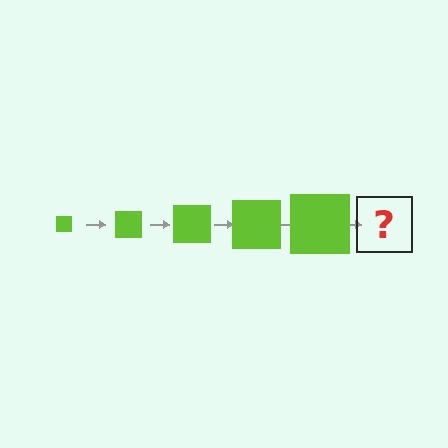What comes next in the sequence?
The next element should be a lime square, larger than the previous one.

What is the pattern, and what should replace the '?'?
The pattern is that the square gets progressively larger each step. The '?' should be a lime square, larger than the previous one.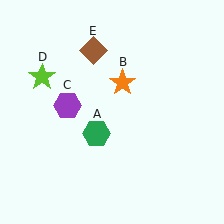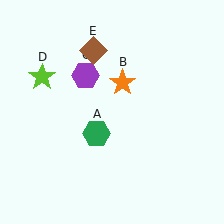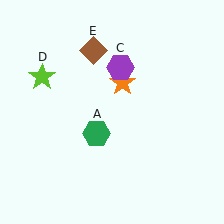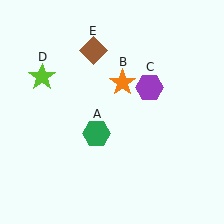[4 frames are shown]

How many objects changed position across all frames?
1 object changed position: purple hexagon (object C).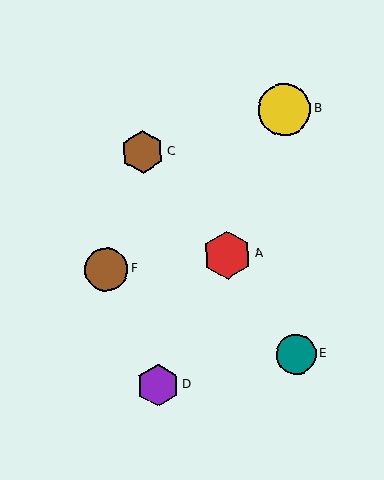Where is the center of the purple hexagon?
The center of the purple hexagon is at (158, 385).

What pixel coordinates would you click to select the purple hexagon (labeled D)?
Click at (158, 385) to select the purple hexagon D.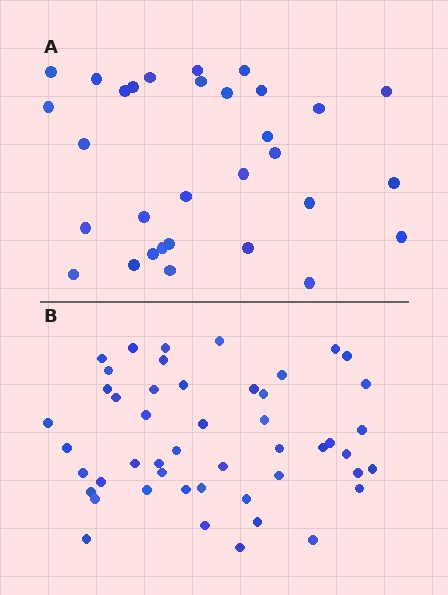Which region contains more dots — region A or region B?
Region B (the bottom region) has more dots.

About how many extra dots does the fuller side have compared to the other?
Region B has approximately 15 more dots than region A.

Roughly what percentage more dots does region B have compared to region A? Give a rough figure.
About 55% more.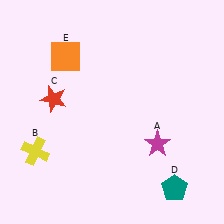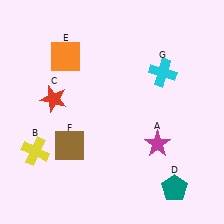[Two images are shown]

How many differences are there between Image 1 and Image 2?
There are 2 differences between the two images.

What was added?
A brown square (F), a cyan cross (G) were added in Image 2.